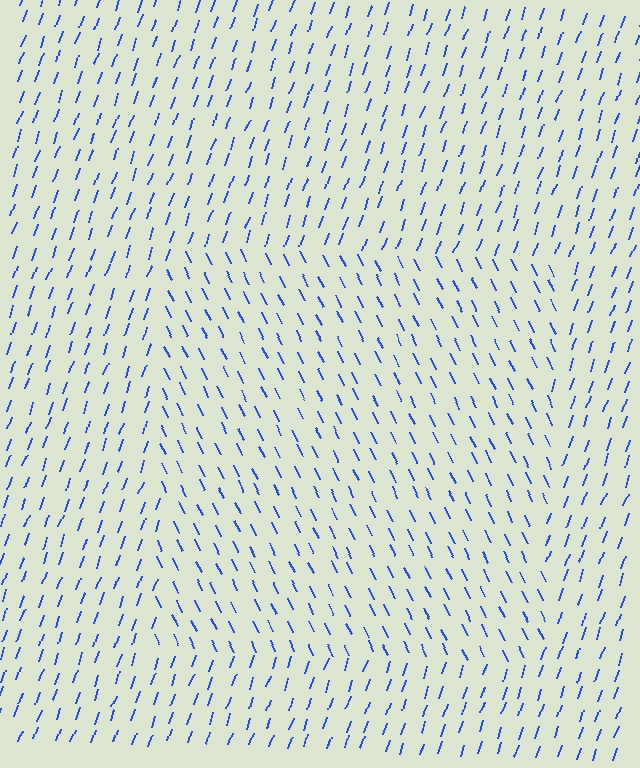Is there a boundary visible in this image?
Yes, there is a texture boundary formed by a change in line orientation.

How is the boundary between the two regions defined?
The boundary is defined purely by a change in line orientation (approximately 45 degrees difference). All lines are the same color and thickness.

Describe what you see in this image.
The image is filled with small blue line segments. A rectangle region in the image has lines oriented differently from the surrounding lines, creating a visible texture boundary.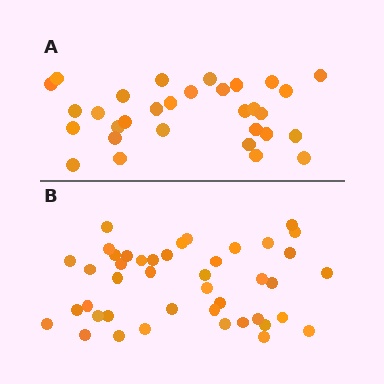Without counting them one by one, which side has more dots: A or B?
Region B (the bottom region) has more dots.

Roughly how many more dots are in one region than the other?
Region B has roughly 12 or so more dots than region A.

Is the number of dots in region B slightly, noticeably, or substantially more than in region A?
Region B has noticeably more, but not dramatically so. The ratio is roughly 1.4 to 1.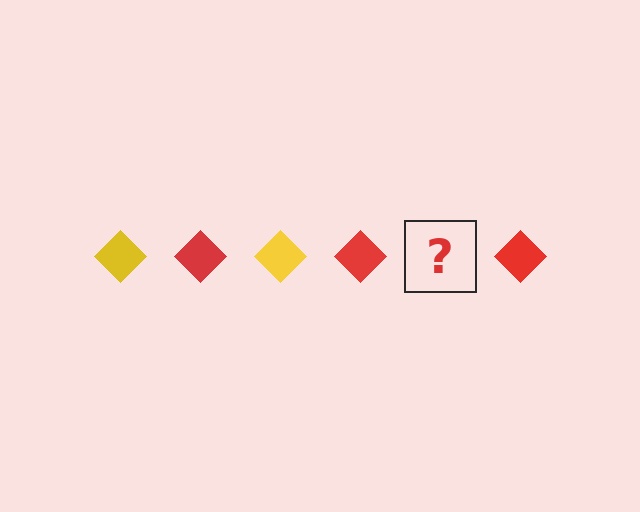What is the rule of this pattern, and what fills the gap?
The rule is that the pattern cycles through yellow, red diamonds. The gap should be filled with a yellow diamond.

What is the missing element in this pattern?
The missing element is a yellow diamond.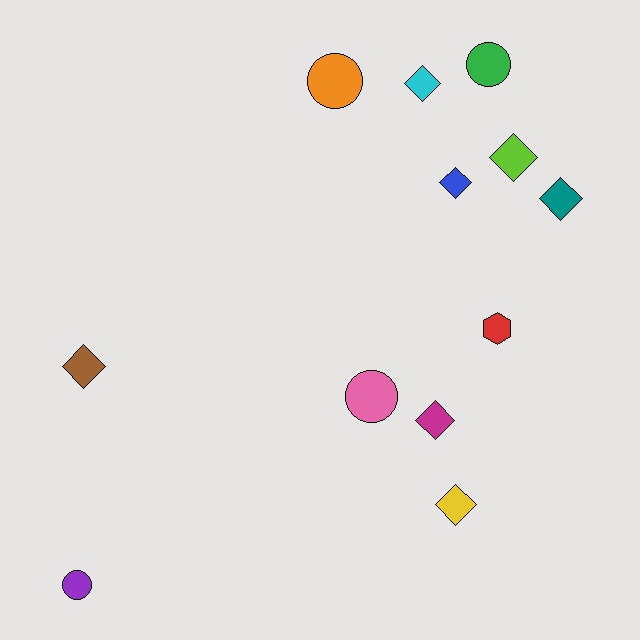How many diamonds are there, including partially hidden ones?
There are 7 diamonds.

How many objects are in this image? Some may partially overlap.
There are 12 objects.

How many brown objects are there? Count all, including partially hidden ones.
There is 1 brown object.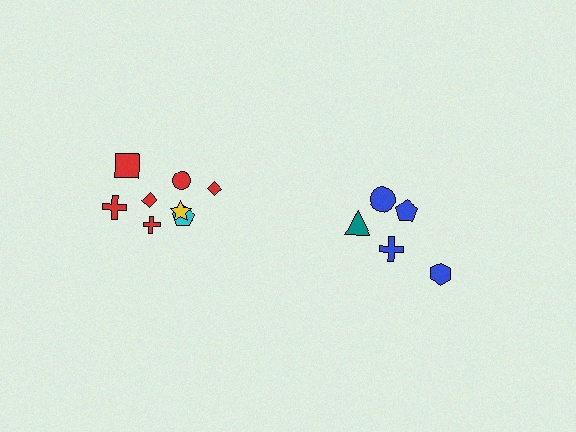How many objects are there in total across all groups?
There are 13 objects.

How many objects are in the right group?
There are 5 objects.